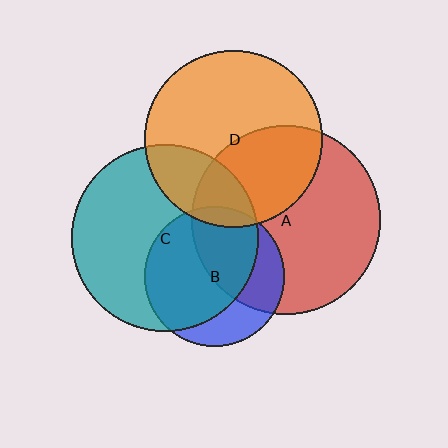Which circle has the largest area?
Circle A (red).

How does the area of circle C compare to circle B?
Approximately 1.8 times.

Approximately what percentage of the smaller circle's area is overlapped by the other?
Approximately 70%.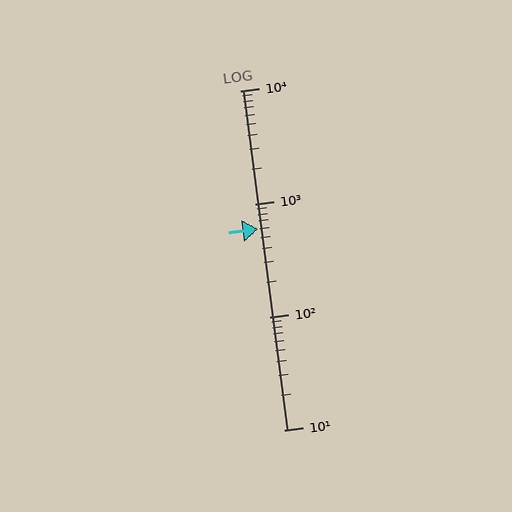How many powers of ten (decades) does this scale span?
The scale spans 3 decades, from 10 to 10000.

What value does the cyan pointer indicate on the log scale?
The pointer indicates approximately 600.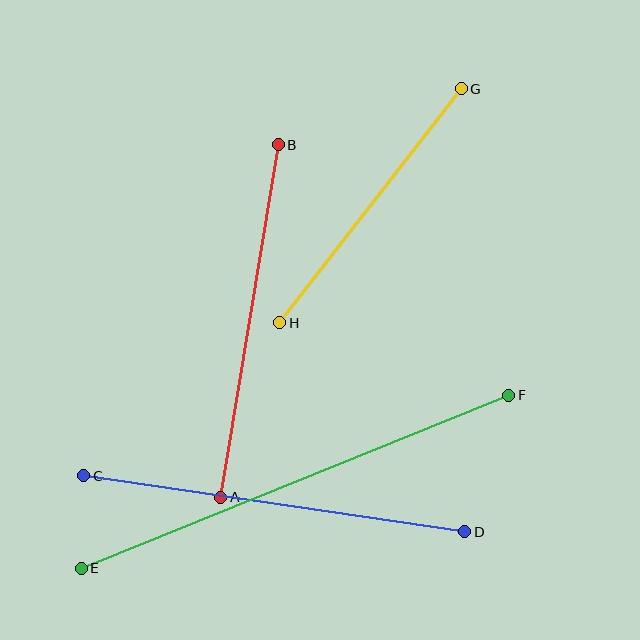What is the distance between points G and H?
The distance is approximately 296 pixels.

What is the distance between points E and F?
The distance is approximately 461 pixels.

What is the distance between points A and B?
The distance is approximately 357 pixels.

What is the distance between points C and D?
The distance is approximately 385 pixels.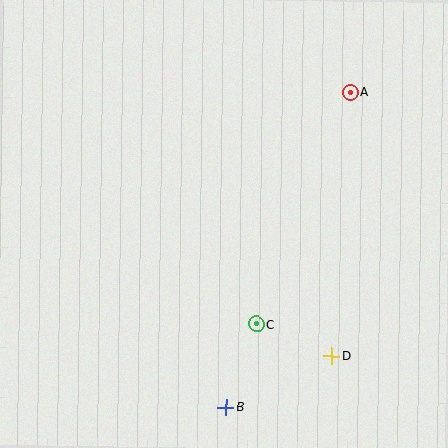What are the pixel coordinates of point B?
Point B is at (226, 407).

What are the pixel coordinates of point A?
Point A is at (350, 92).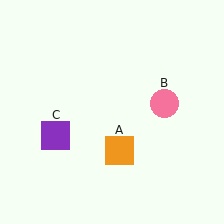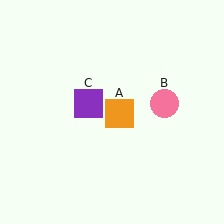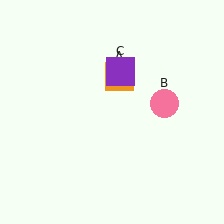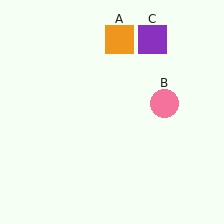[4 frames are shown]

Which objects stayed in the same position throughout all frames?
Pink circle (object B) remained stationary.